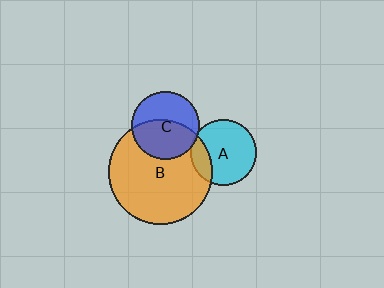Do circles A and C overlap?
Yes.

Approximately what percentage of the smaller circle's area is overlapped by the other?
Approximately 5%.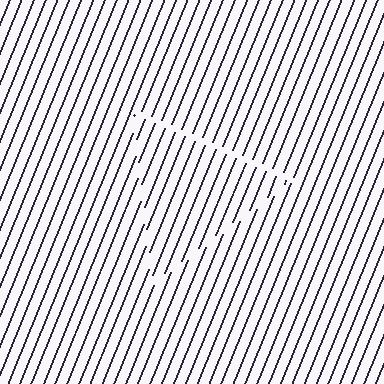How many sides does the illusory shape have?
3 sides — the line-ends trace a triangle.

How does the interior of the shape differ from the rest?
The interior of the shape contains the same grating, shifted by half a period — the contour is defined by the phase discontinuity where line-ends from the inner and outer gratings abut.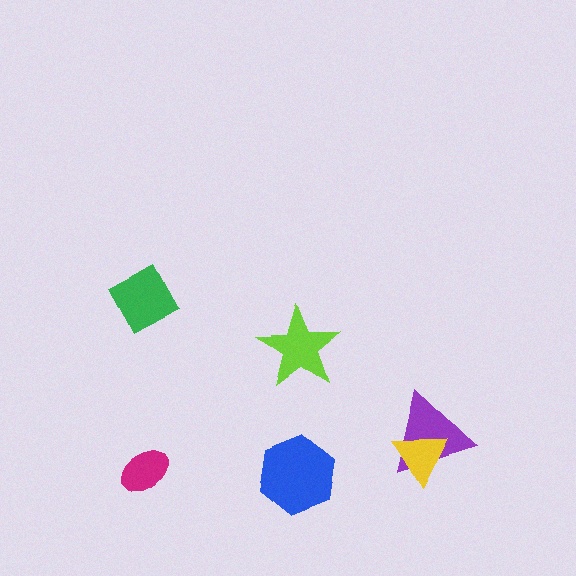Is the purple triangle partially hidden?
Yes, it is partially covered by another shape.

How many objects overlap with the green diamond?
0 objects overlap with the green diamond.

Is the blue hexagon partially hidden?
No, no other shape covers it.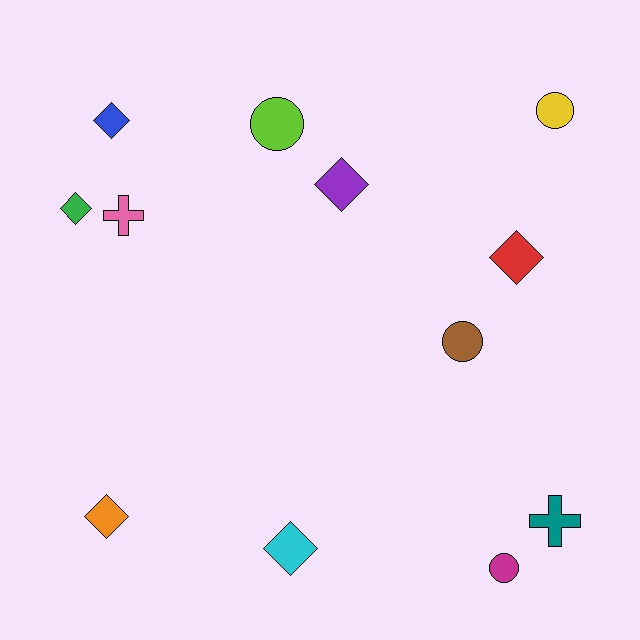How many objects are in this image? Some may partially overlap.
There are 12 objects.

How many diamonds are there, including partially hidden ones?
There are 6 diamonds.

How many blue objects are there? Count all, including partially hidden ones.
There is 1 blue object.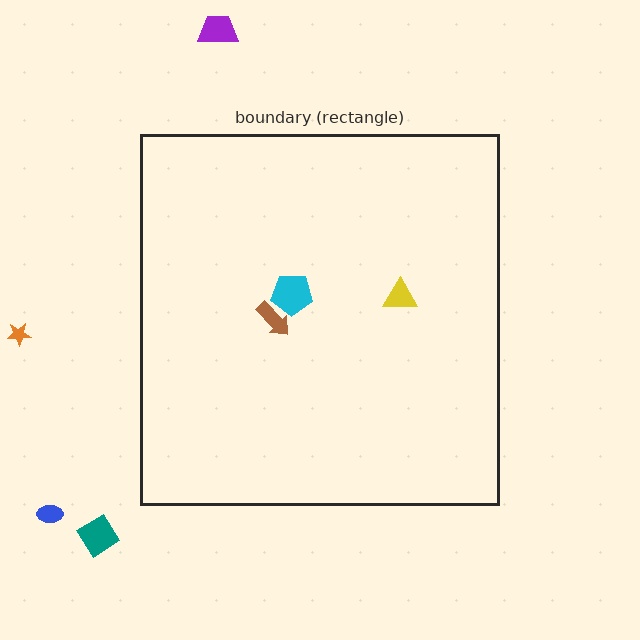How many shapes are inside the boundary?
3 inside, 4 outside.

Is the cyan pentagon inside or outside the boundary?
Inside.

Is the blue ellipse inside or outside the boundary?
Outside.